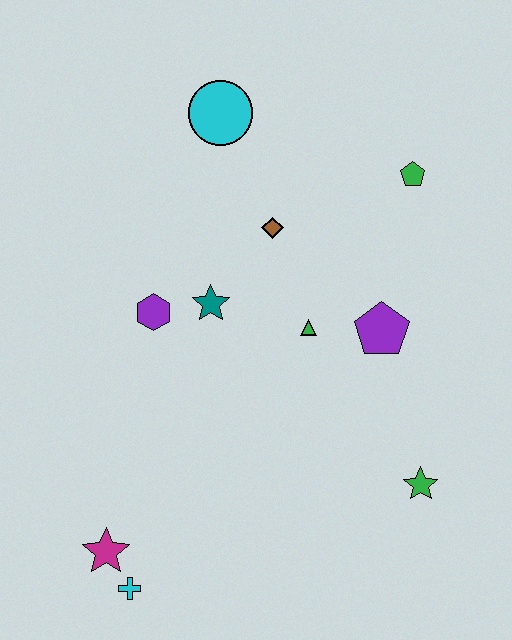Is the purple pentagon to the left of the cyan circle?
No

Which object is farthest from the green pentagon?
The cyan cross is farthest from the green pentagon.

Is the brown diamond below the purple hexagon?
No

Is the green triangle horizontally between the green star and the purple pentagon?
No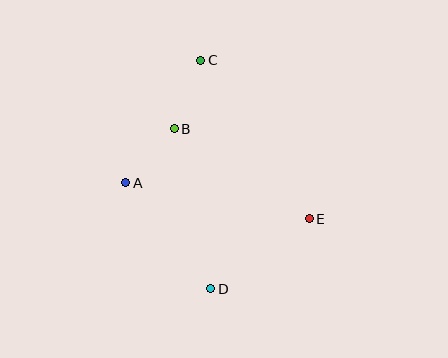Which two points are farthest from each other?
Points C and D are farthest from each other.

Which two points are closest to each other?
Points A and B are closest to each other.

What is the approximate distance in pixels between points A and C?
The distance between A and C is approximately 144 pixels.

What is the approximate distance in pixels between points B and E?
The distance between B and E is approximately 162 pixels.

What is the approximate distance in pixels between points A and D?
The distance between A and D is approximately 136 pixels.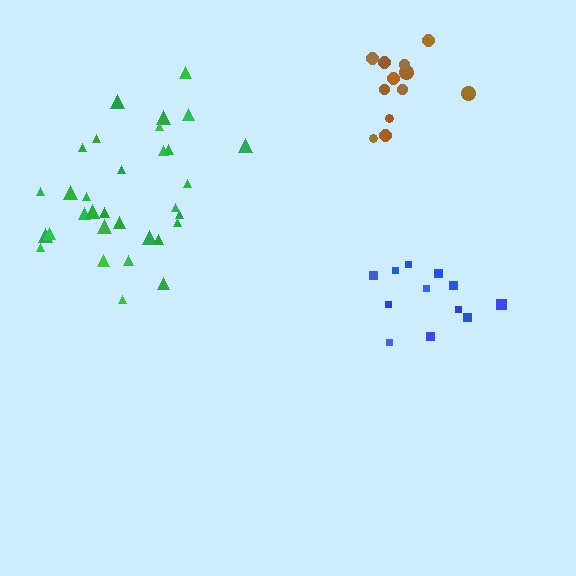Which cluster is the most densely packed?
Brown.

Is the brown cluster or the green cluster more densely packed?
Brown.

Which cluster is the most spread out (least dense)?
Blue.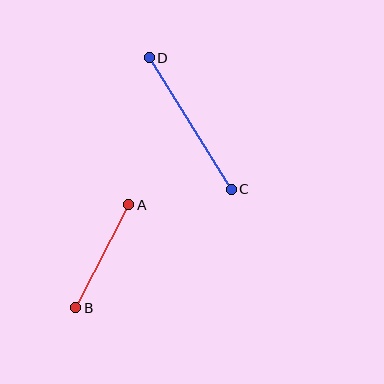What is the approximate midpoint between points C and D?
The midpoint is at approximately (190, 123) pixels.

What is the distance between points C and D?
The distance is approximately 155 pixels.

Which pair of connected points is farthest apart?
Points C and D are farthest apart.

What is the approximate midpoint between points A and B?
The midpoint is at approximately (102, 256) pixels.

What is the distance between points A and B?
The distance is approximately 116 pixels.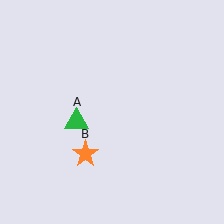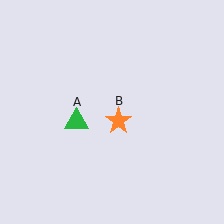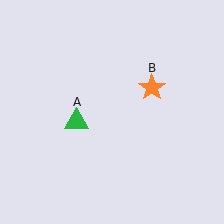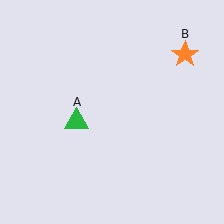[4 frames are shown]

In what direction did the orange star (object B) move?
The orange star (object B) moved up and to the right.